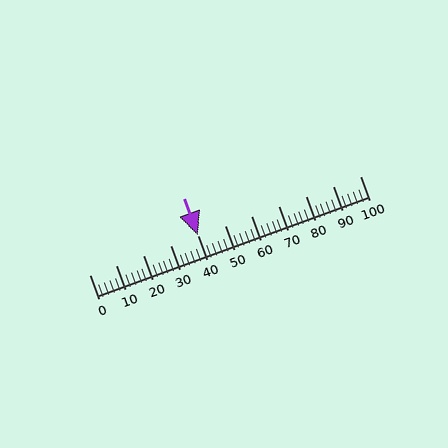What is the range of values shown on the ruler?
The ruler shows values from 0 to 100.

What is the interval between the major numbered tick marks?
The major tick marks are spaced 10 units apart.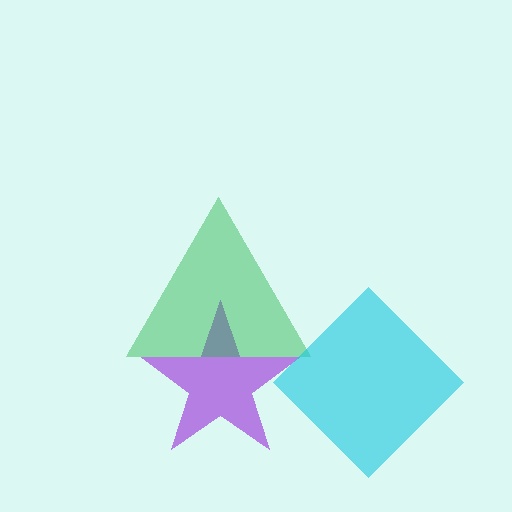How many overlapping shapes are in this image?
There are 3 overlapping shapes in the image.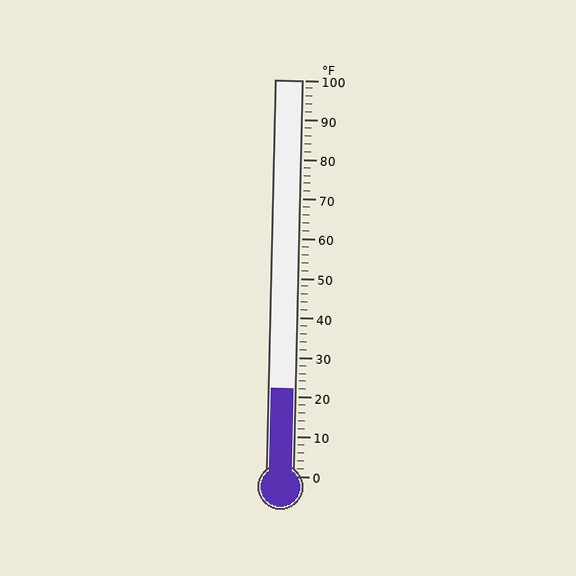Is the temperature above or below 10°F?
The temperature is above 10°F.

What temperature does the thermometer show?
The thermometer shows approximately 22°F.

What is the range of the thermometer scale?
The thermometer scale ranges from 0°F to 100°F.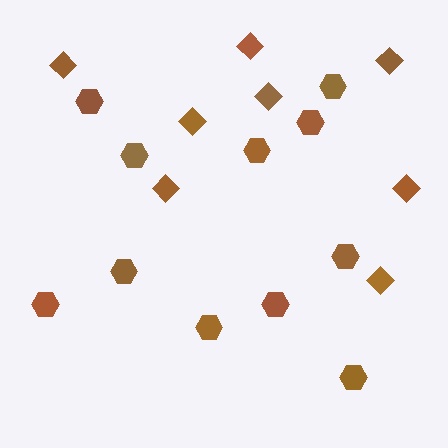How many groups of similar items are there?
There are 2 groups: one group of hexagons (11) and one group of diamonds (8).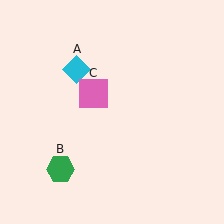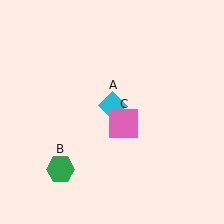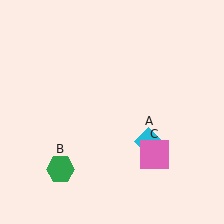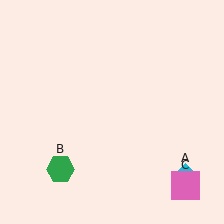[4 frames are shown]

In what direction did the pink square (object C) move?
The pink square (object C) moved down and to the right.